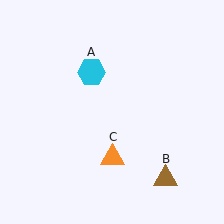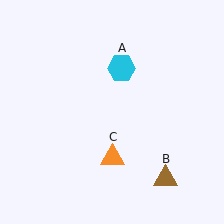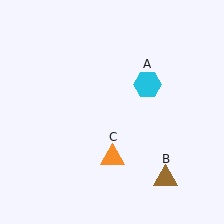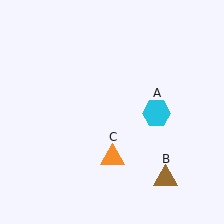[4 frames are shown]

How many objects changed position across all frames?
1 object changed position: cyan hexagon (object A).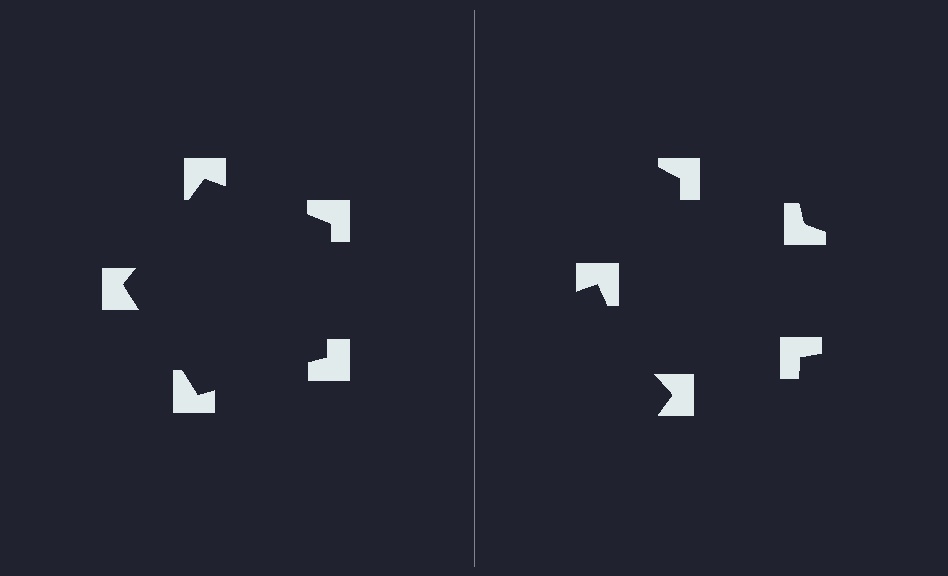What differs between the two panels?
The notched squares are positioned identically on both sides; only the wedge orientations differ. On the left they align to a pentagon; on the right they are misaligned.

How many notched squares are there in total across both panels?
10 — 5 on each side.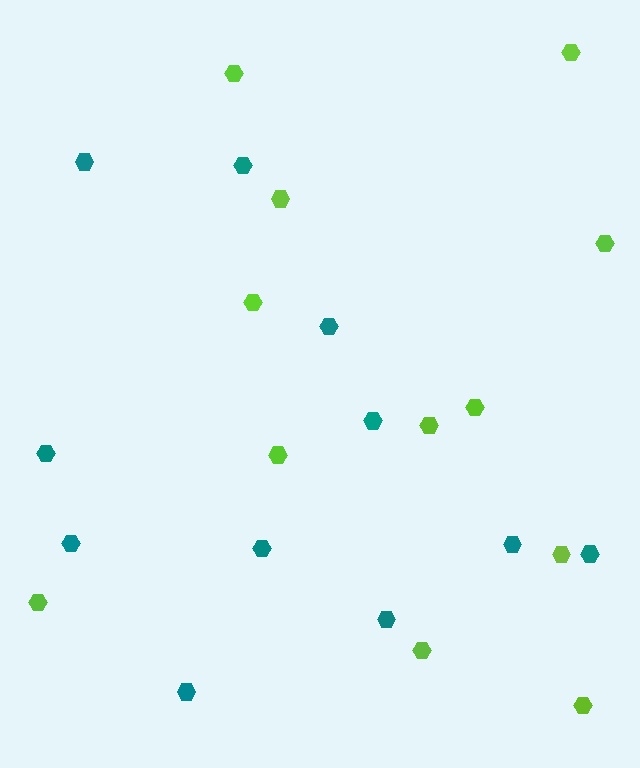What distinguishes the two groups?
There are 2 groups: one group of teal hexagons (11) and one group of lime hexagons (12).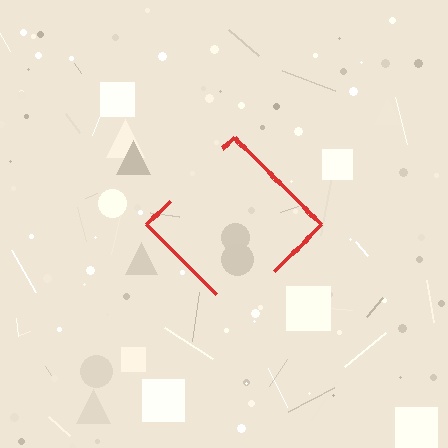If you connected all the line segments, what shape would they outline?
They would outline a diamond.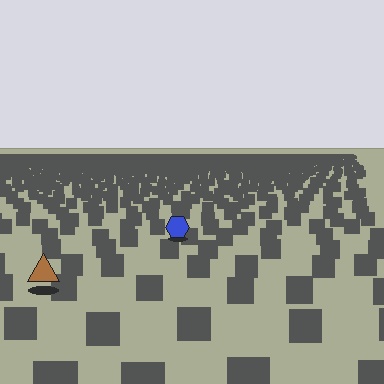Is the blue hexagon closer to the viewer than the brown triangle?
No. The brown triangle is closer — you can tell from the texture gradient: the ground texture is coarser near it.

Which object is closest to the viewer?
The brown triangle is closest. The texture marks near it are larger and more spread out.